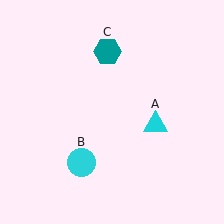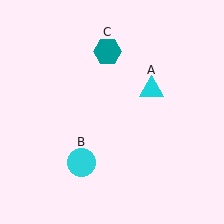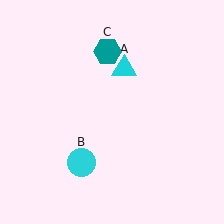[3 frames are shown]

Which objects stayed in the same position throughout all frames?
Cyan circle (object B) and teal hexagon (object C) remained stationary.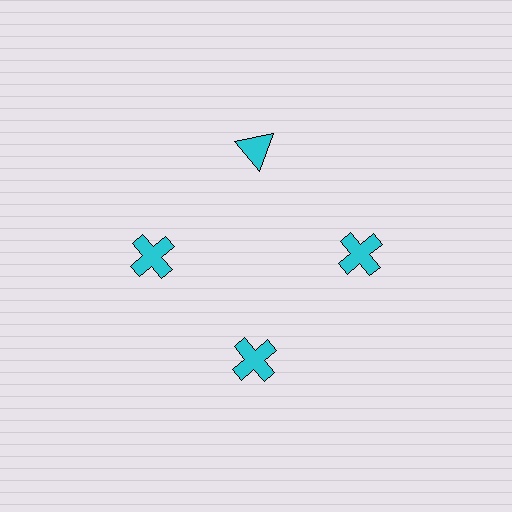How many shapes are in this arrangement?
There are 4 shapes arranged in a ring pattern.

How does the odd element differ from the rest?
It has a different shape: triangle instead of cross.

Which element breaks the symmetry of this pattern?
The cyan triangle at roughly the 12 o'clock position breaks the symmetry. All other shapes are cyan crosses.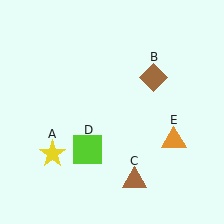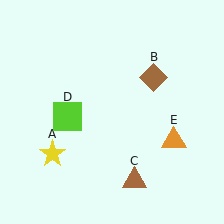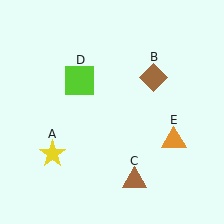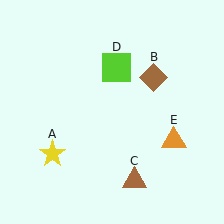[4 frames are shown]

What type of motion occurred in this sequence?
The lime square (object D) rotated clockwise around the center of the scene.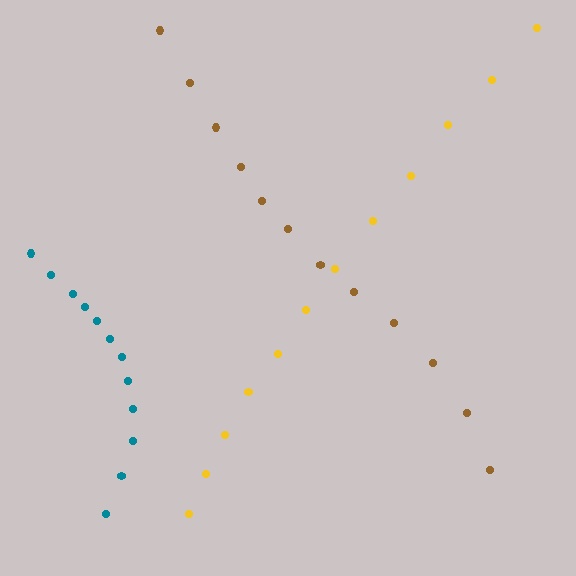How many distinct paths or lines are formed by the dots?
There are 3 distinct paths.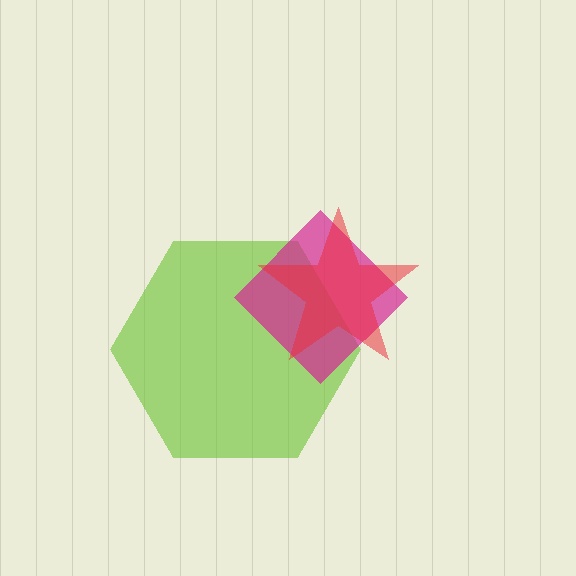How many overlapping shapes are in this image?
There are 3 overlapping shapes in the image.